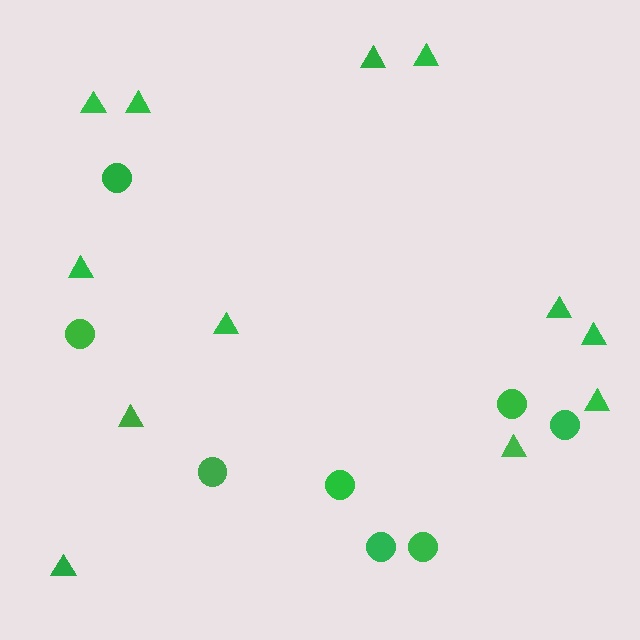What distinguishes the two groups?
There are 2 groups: one group of circles (8) and one group of triangles (12).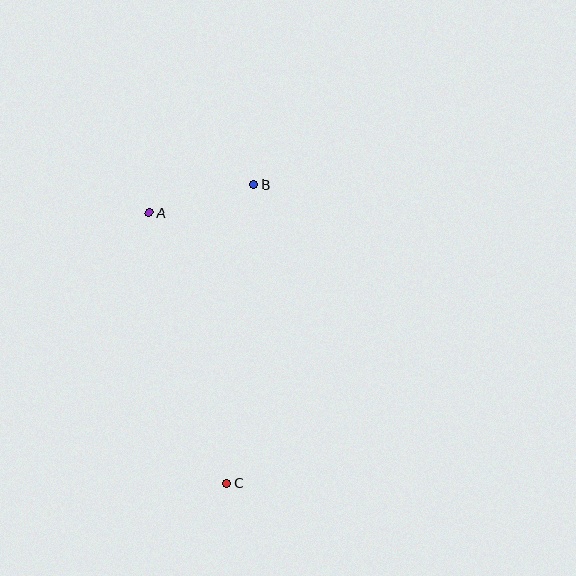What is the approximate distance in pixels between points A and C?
The distance between A and C is approximately 281 pixels.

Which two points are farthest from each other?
Points B and C are farthest from each other.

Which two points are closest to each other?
Points A and B are closest to each other.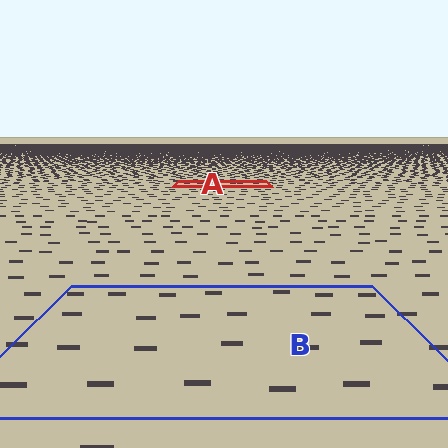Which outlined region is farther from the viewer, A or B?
Region A is farther from the viewer — the texture elements inside it appear smaller and more densely packed.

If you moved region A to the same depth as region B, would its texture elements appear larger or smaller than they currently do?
They would appear larger. At a closer depth, the same texture elements are projected at a bigger on-screen size.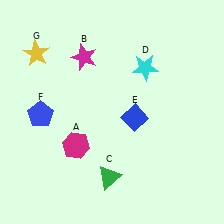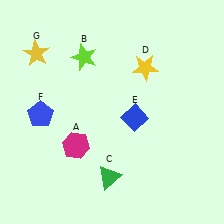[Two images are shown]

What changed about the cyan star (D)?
In Image 1, D is cyan. In Image 2, it changed to yellow.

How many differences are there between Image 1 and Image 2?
There are 2 differences between the two images.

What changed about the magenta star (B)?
In Image 1, B is magenta. In Image 2, it changed to lime.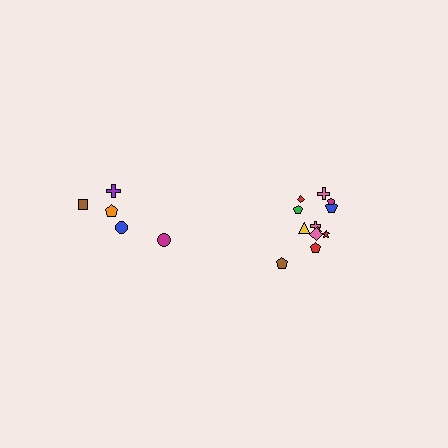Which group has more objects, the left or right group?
The right group.